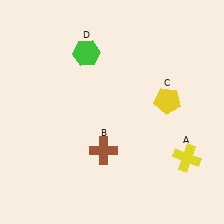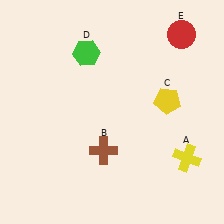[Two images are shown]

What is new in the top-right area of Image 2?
A red circle (E) was added in the top-right area of Image 2.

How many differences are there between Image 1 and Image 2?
There is 1 difference between the two images.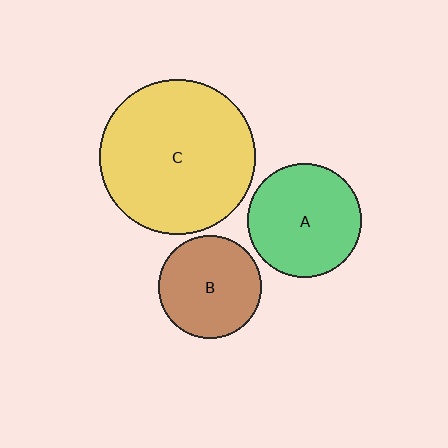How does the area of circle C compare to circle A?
Approximately 1.8 times.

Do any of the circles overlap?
No, none of the circles overlap.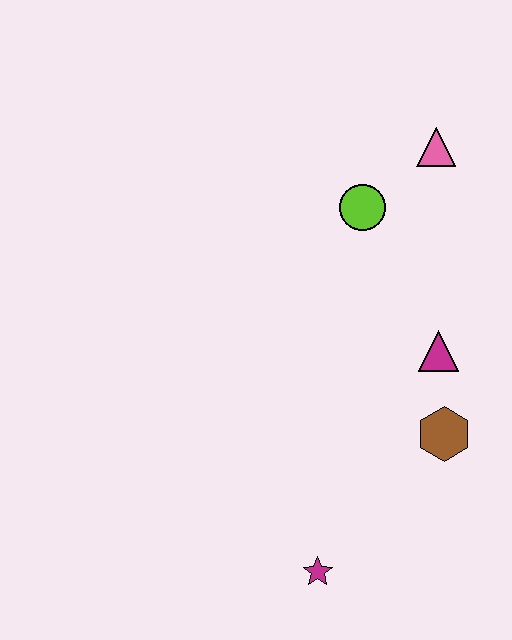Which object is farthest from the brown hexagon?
The pink triangle is farthest from the brown hexagon.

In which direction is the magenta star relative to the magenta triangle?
The magenta star is below the magenta triangle.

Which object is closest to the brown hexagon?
The magenta triangle is closest to the brown hexagon.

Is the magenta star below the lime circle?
Yes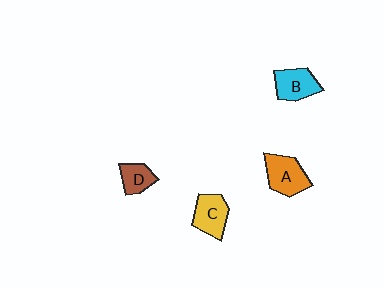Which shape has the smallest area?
Shape D (brown).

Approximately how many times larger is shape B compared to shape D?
Approximately 1.4 times.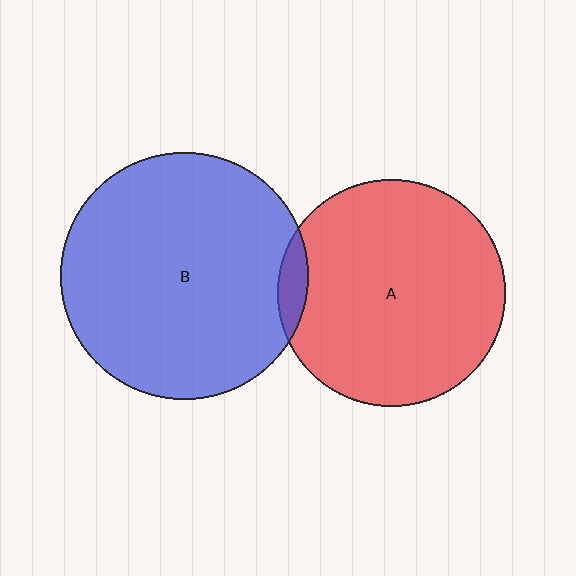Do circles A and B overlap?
Yes.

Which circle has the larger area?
Circle B (blue).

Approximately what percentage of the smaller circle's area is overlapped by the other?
Approximately 5%.